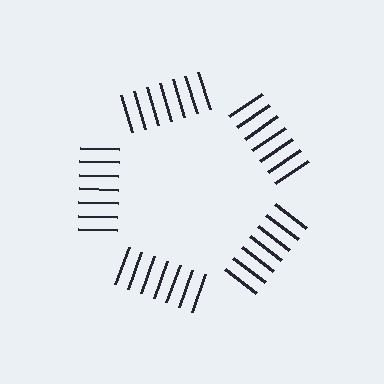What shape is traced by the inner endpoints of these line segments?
An illusory pentagon — the line segments terminate on its edges but no continuous stroke is drawn.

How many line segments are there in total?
35 — 7 along each of the 5 edges.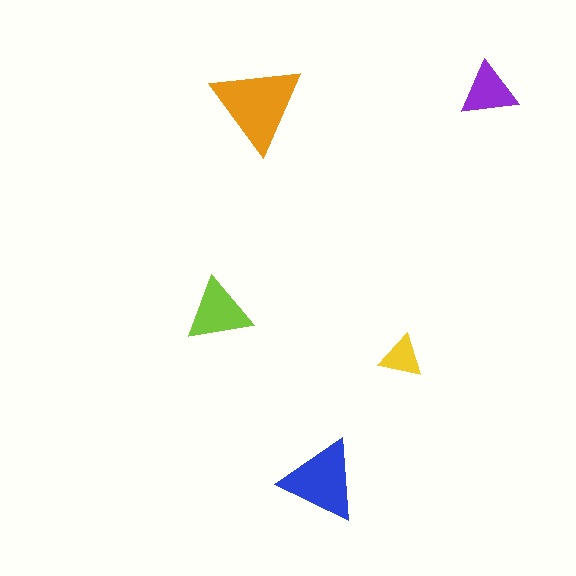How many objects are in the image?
There are 5 objects in the image.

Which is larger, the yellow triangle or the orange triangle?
The orange one.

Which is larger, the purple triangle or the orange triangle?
The orange one.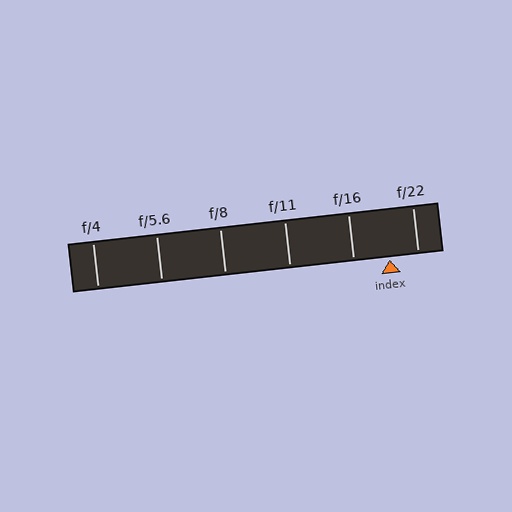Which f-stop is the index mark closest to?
The index mark is closest to f/22.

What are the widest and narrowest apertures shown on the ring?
The widest aperture shown is f/4 and the narrowest is f/22.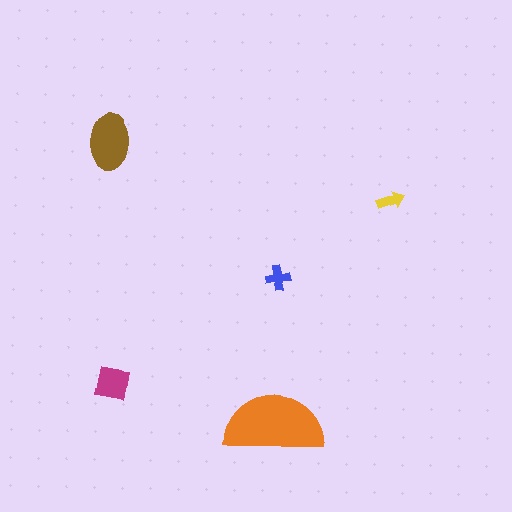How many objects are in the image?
There are 5 objects in the image.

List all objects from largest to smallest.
The orange semicircle, the brown ellipse, the magenta square, the blue cross, the yellow arrow.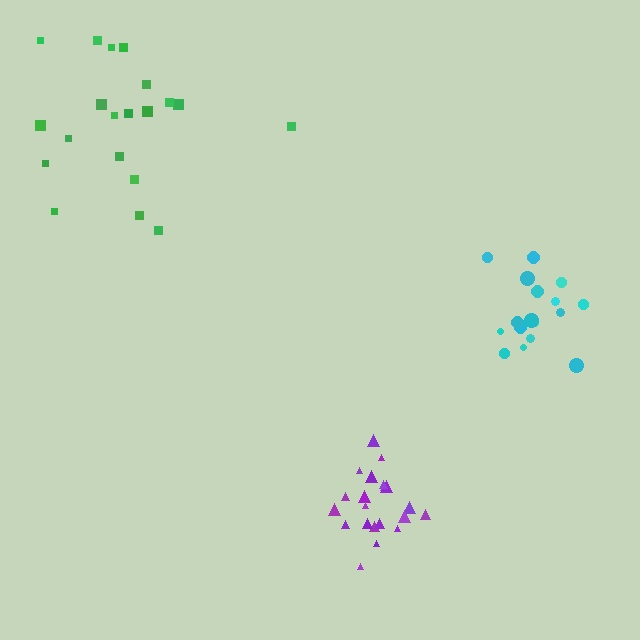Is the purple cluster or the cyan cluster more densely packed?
Purple.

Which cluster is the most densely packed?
Purple.